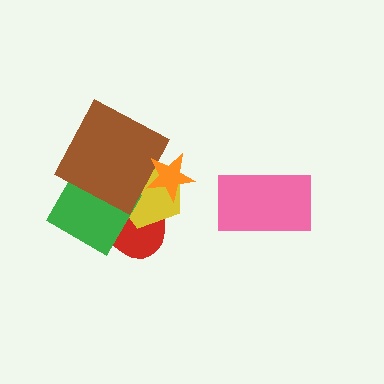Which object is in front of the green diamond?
The brown square is in front of the green diamond.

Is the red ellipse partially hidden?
Yes, it is partially covered by another shape.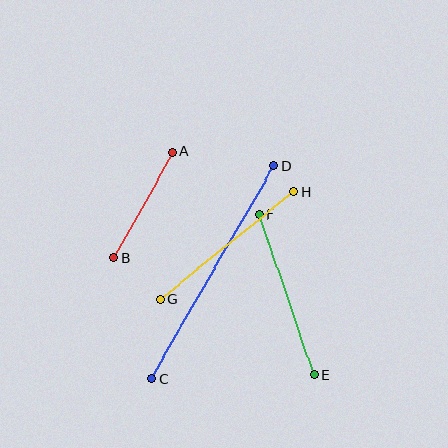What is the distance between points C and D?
The distance is approximately 245 pixels.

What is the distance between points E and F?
The distance is approximately 170 pixels.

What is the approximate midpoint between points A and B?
The midpoint is at approximately (143, 205) pixels.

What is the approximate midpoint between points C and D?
The midpoint is at approximately (213, 272) pixels.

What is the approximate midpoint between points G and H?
The midpoint is at approximately (227, 245) pixels.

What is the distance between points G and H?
The distance is approximately 171 pixels.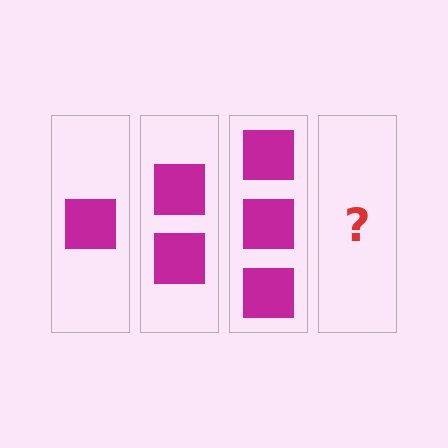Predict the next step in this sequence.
The next step is 4 squares.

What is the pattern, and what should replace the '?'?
The pattern is that each step adds one more square. The '?' should be 4 squares.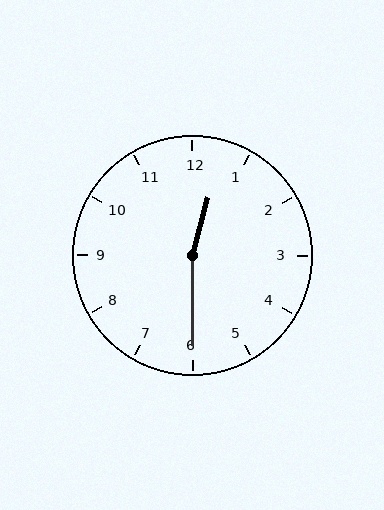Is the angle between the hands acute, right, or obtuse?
It is obtuse.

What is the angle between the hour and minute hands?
Approximately 165 degrees.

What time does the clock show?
12:30.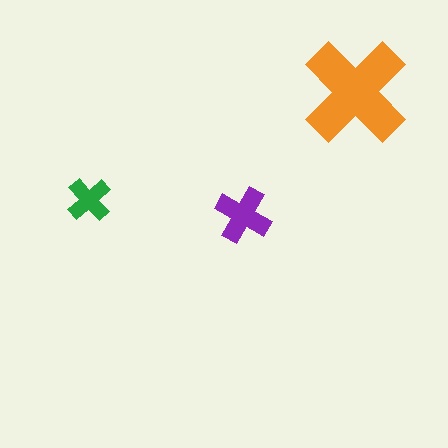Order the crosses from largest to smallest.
the orange one, the purple one, the green one.